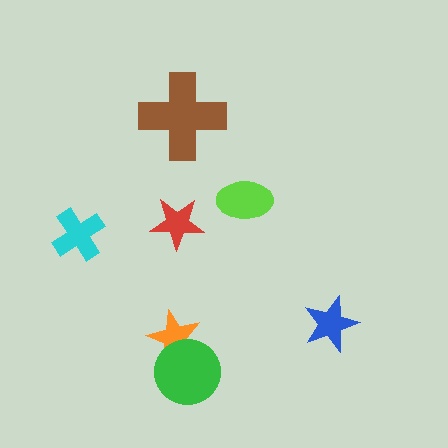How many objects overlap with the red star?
0 objects overlap with the red star.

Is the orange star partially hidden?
Yes, it is partially covered by another shape.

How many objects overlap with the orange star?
1 object overlaps with the orange star.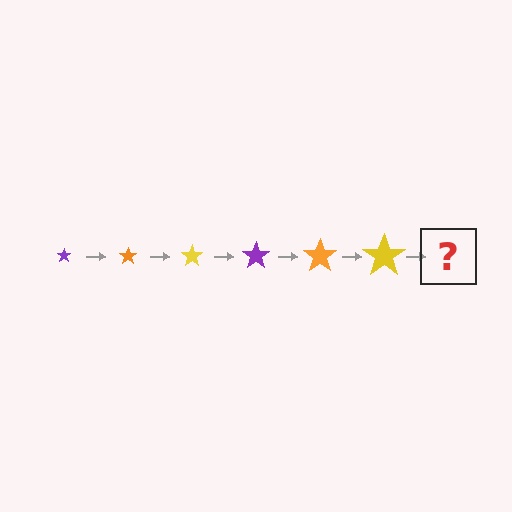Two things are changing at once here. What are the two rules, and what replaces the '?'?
The two rules are that the star grows larger each step and the color cycles through purple, orange, and yellow. The '?' should be a purple star, larger than the previous one.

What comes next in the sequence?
The next element should be a purple star, larger than the previous one.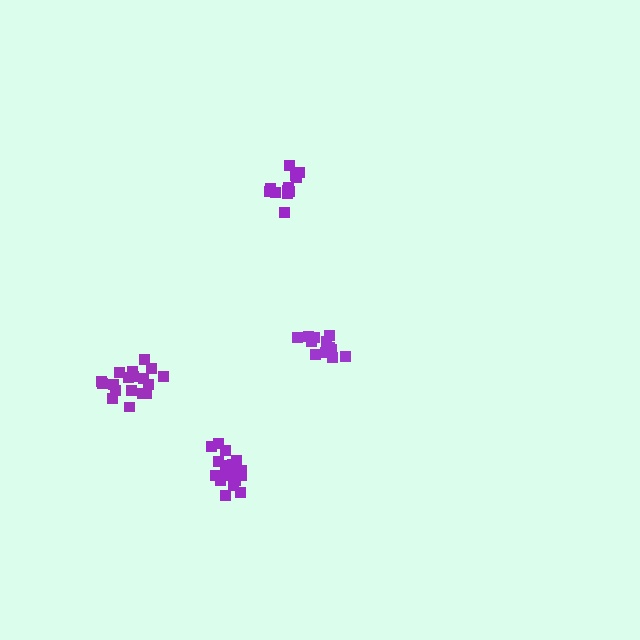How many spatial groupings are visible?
There are 4 spatial groupings.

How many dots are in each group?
Group 1: 18 dots, Group 2: 12 dots, Group 3: 12 dots, Group 4: 18 dots (60 total).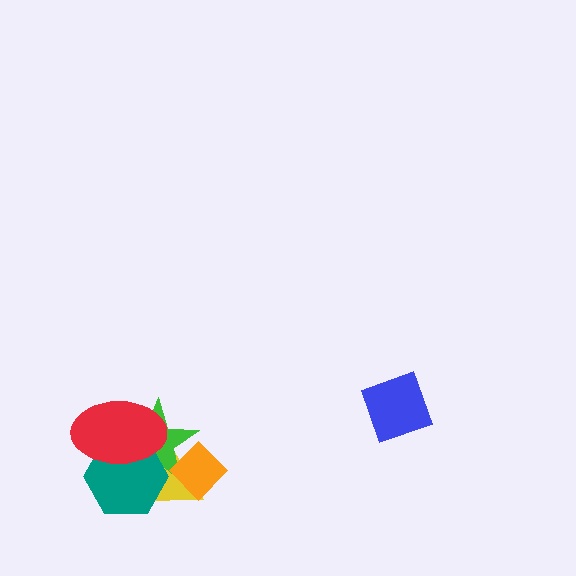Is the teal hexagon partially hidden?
Yes, it is partially covered by another shape.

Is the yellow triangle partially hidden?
Yes, it is partially covered by another shape.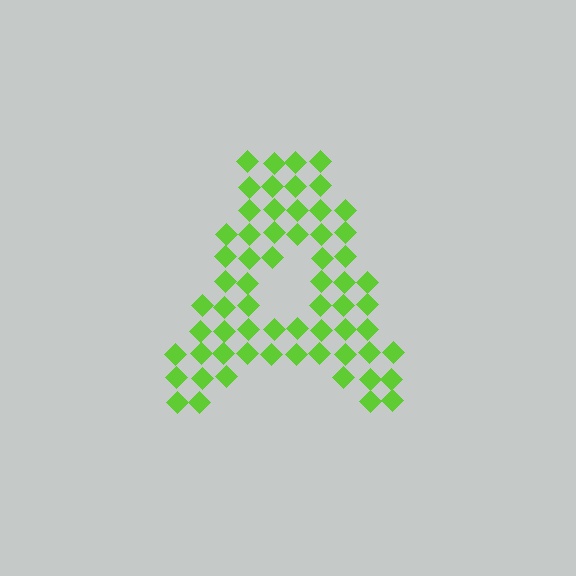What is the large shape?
The large shape is the letter A.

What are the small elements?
The small elements are diamonds.